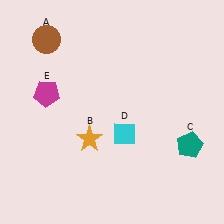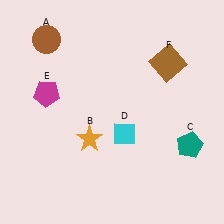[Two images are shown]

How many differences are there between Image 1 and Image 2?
There is 1 difference between the two images.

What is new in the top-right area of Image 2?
A brown square (F) was added in the top-right area of Image 2.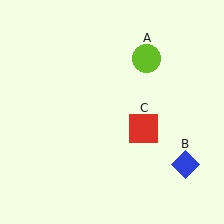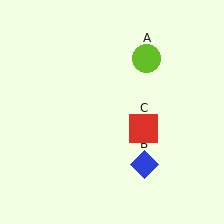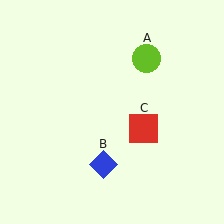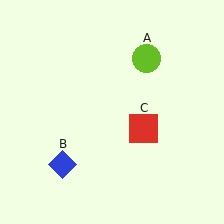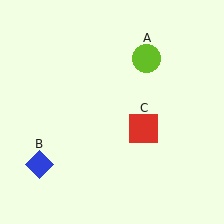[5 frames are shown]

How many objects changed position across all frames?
1 object changed position: blue diamond (object B).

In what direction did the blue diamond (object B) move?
The blue diamond (object B) moved left.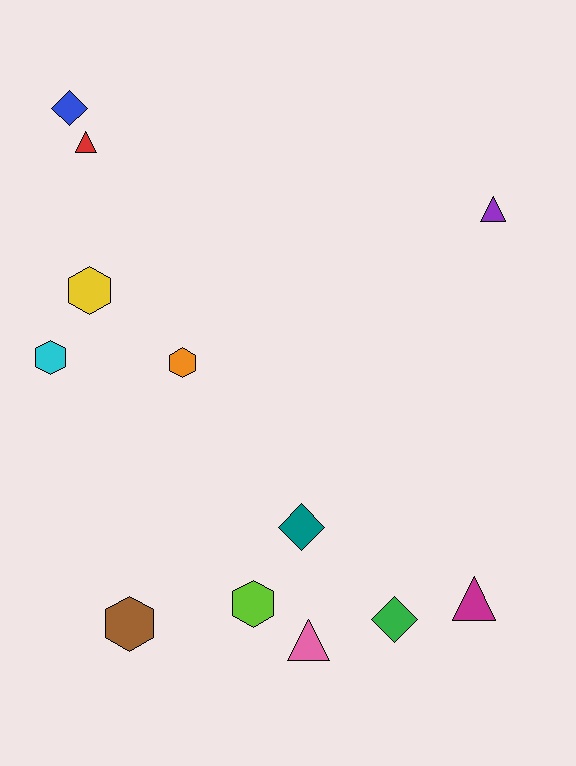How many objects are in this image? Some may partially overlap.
There are 12 objects.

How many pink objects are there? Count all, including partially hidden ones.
There is 1 pink object.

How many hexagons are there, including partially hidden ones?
There are 5 hexagons.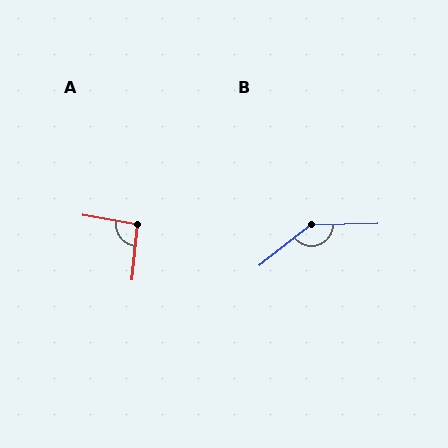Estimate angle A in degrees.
Approximately 95 degrees.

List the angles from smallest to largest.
A (95°), B (143°).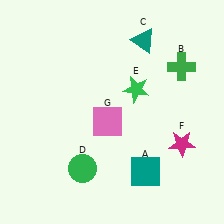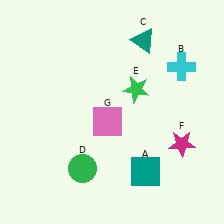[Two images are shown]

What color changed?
The cross (B) changed from green in Image 1 to cyan in Image 2.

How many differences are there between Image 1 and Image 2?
There is 1 difference between the two images.